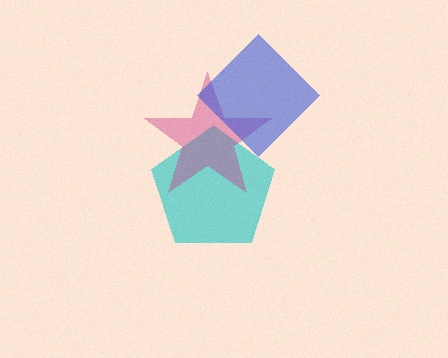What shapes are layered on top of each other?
The layered shapes are: a cyan pentagon, a magenta star, a blue diamond.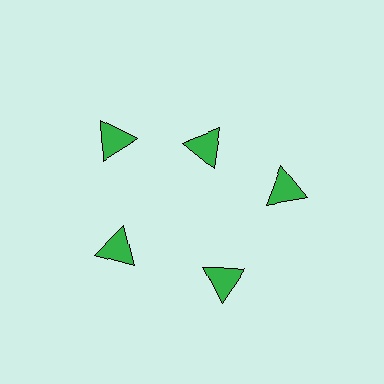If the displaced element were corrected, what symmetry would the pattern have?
It would have 5-fold rotational symmetry — the pattern would map onto itself every 72 degrees.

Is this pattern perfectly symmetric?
No. The 5 green triangles are arranged in a ring, but one element near the 1 o'clock position is pulled inward toward the center, breaking the 5-fold rotational symmetry.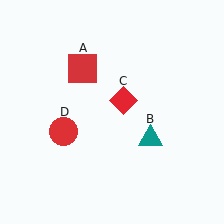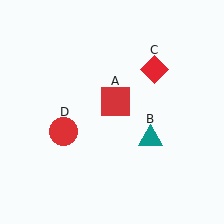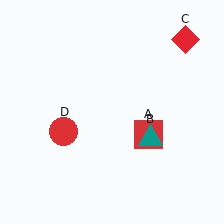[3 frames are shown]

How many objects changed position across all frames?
2 objects changed position: red square (object A), red diamond (object C).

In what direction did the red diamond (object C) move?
The red diamond (object C) moved up and to the right.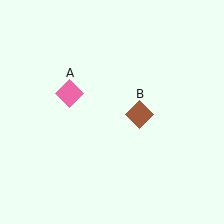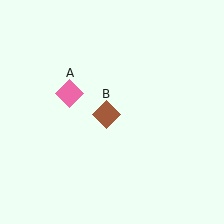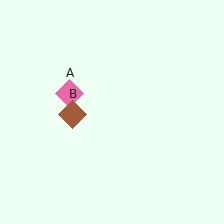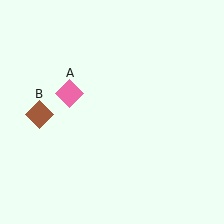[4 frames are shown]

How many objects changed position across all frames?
1 object changed position: brown diamond (object B).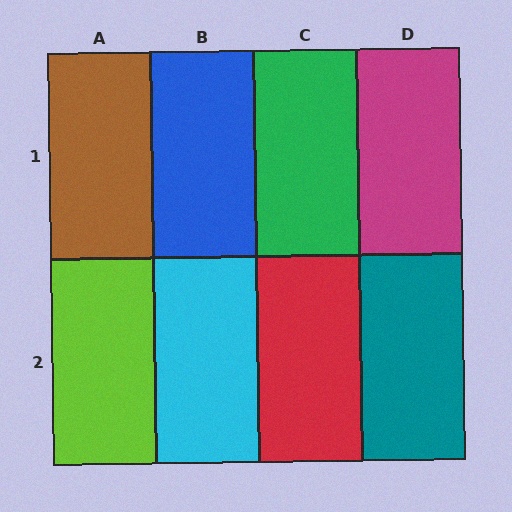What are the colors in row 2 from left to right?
Lime, cyan, red, teal.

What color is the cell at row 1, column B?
Blue.